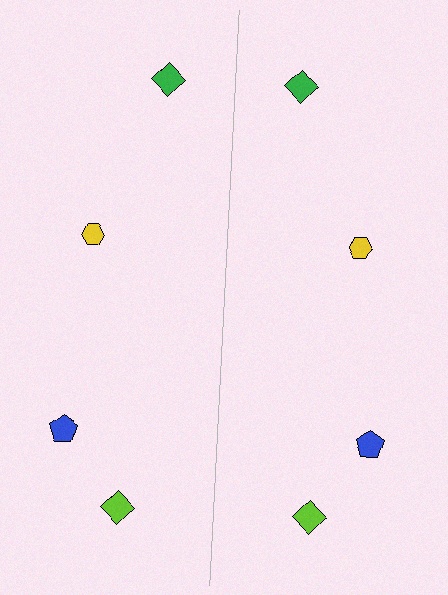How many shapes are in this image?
There are 8 shapes in this image.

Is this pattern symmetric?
Yes, this pattern has bilateral (reflection) symmetry.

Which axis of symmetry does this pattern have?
The pattern has a vertical axis of symmetry running through the center of the image.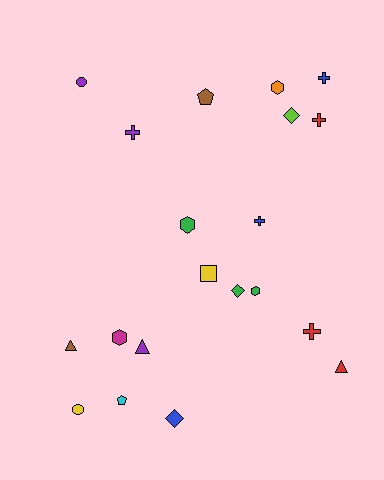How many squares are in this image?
There is 1 square.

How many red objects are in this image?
There are 3 red objects.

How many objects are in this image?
There are 20 objects.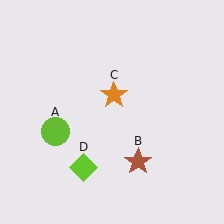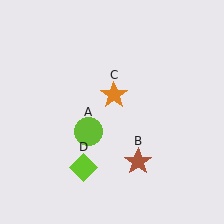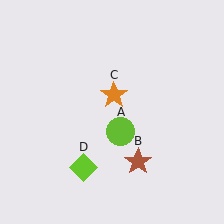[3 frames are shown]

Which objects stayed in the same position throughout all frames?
Brown star (object B) and orange star (object C) and lime diamond (object D) remained stationary.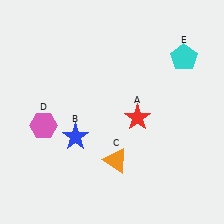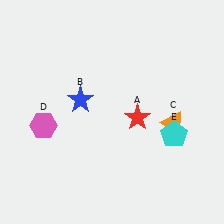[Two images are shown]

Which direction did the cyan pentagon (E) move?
The cyan pentagon (E) moved down.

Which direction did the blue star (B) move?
The blue star (B) moved up.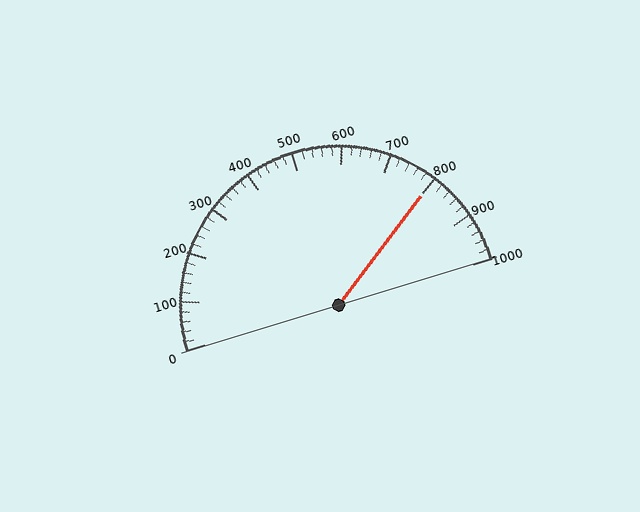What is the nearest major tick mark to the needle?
The nearest major tick mark is 800.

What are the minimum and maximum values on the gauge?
The gauge ranges from 0 to 1000.